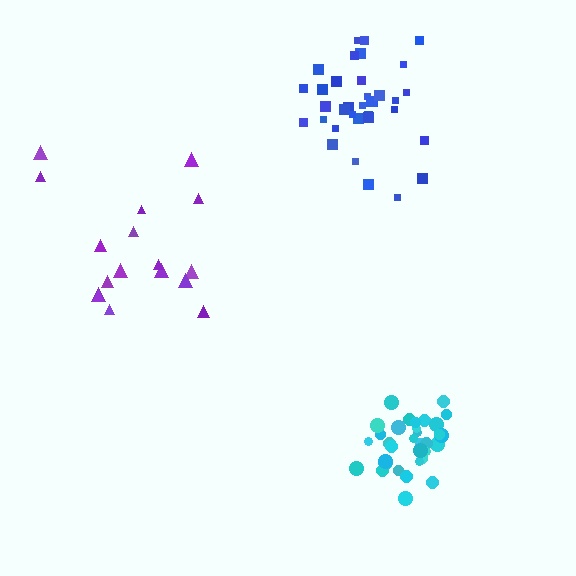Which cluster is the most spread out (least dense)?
Purple.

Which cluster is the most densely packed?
Cyan.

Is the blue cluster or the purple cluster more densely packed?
Blue.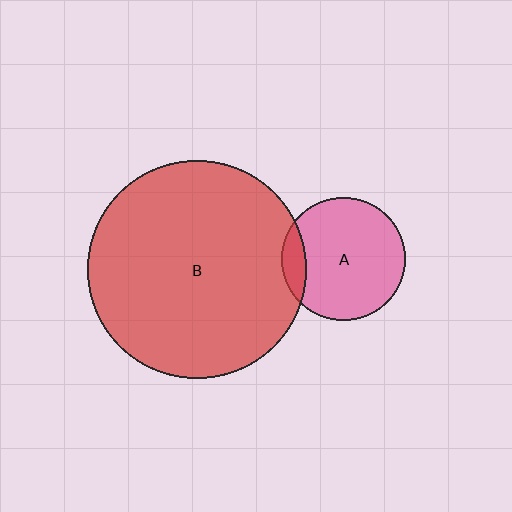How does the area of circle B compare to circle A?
Approximately 3.1 times.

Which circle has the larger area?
Circle B (red).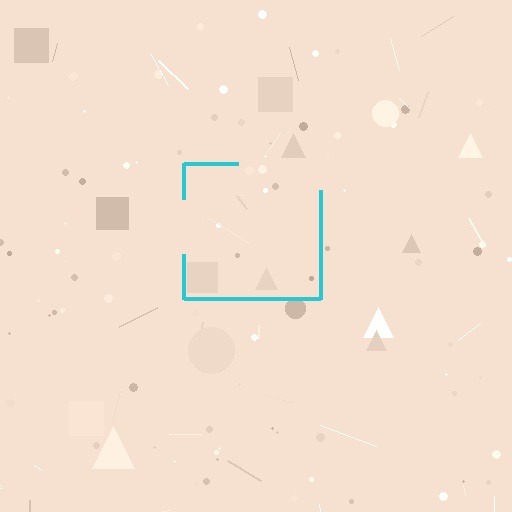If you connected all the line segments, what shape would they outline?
They would outline a square.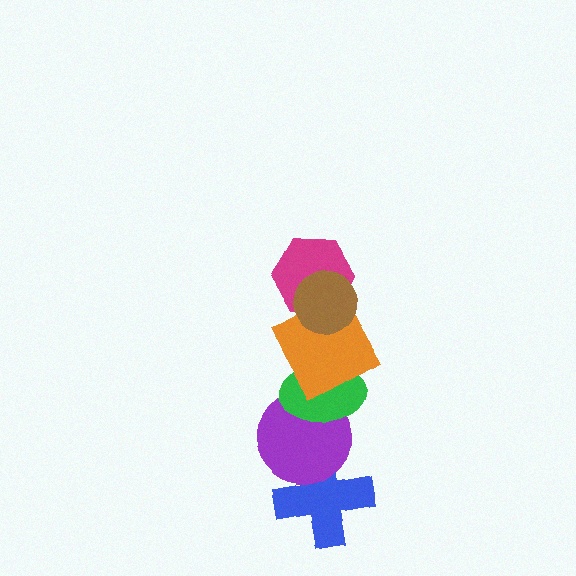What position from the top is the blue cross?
The blue cross is 6th from the top.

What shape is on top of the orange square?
The magenta hexagon is on top of the orange square.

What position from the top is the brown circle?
The brown circle is 1st from the top.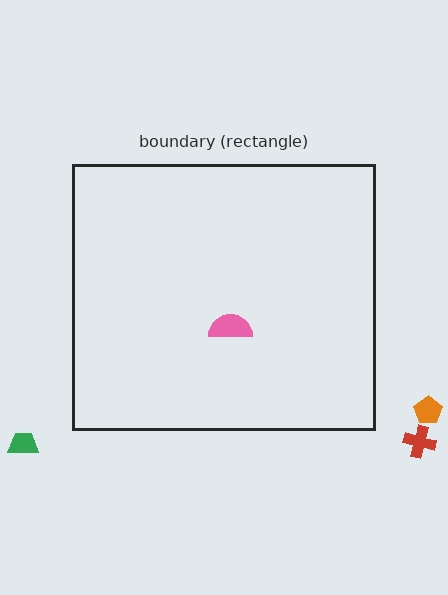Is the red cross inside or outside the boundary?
Outside.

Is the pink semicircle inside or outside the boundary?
Inside.